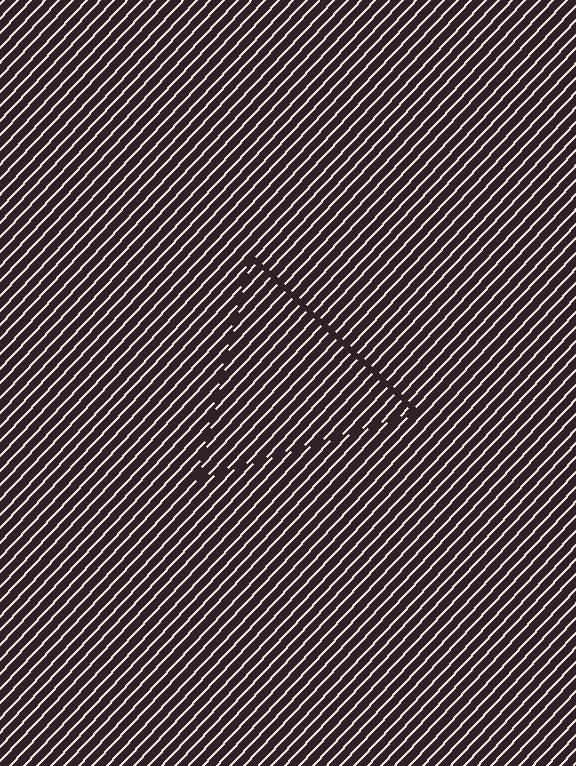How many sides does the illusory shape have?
3 sides — the line-ends trace a triangle.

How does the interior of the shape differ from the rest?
The interior of the shape contains the same grating, shifted by half a period — the contour is defined by the phase discontinuity where line-ends from the inner and outer gratings abut.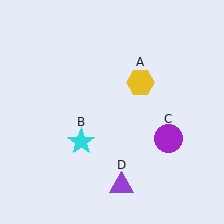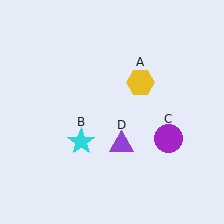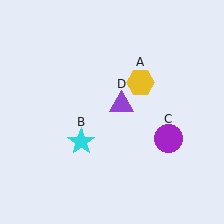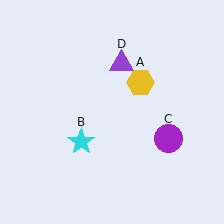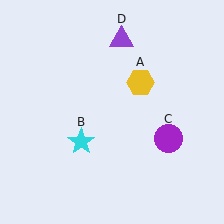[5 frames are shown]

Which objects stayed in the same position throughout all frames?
Yellow hexagon (object A) and cyan star (object B) and purple circle (object C) remained stationary.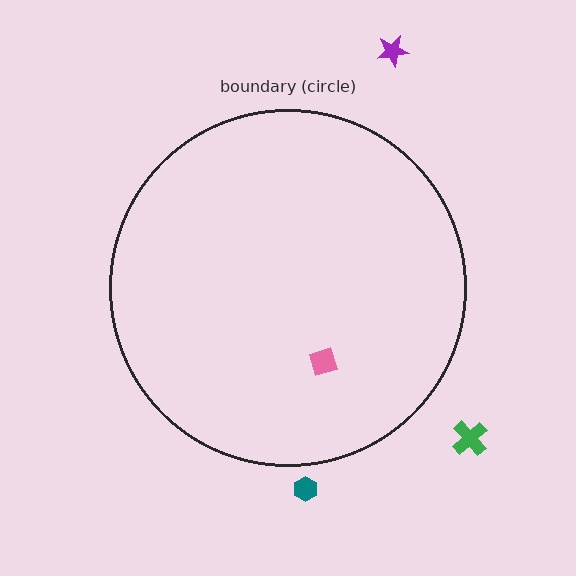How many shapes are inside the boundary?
1 inside, 3 outside.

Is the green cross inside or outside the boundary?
Outside.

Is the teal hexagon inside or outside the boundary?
Outside.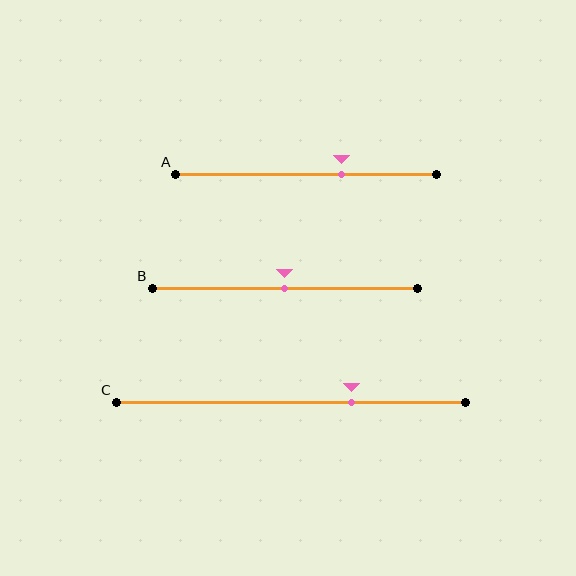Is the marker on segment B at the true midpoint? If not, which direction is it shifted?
Yes, the marker on segment B is at the true midpoint.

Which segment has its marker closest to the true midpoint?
Segment B has its marker closest to the true midpoint.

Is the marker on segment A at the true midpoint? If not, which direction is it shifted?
No, the marker on segment A is shifted to the right by about 14% of the segment length.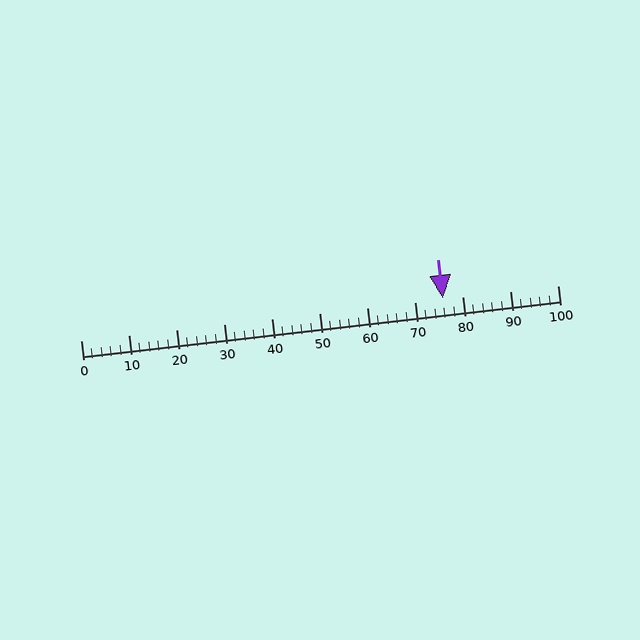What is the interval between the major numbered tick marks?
The major tick marks are spaced 10 units apart.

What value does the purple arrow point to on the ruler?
The purple arrow points to approximately 76.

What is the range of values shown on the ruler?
The ruler shows values from 0 to 100.